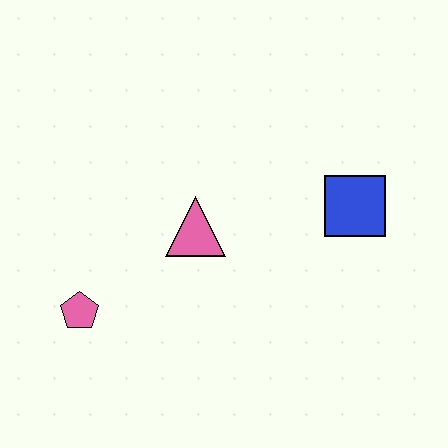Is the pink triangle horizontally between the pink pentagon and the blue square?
Yes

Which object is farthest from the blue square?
The pink pentagon is farthest from the blue square.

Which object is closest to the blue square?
The pink triangle is closest to the blue square.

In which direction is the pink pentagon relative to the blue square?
The pink pentagon is to the left of the blue square.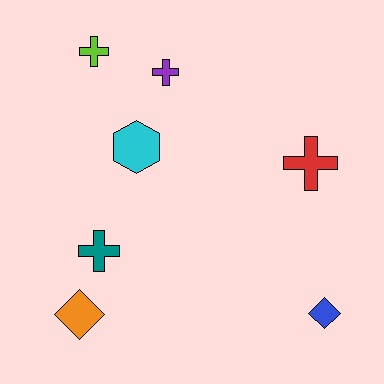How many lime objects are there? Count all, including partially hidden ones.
There is 1 lime object.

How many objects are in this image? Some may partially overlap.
There are 7 objects.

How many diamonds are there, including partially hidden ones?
There are 2 diamonds.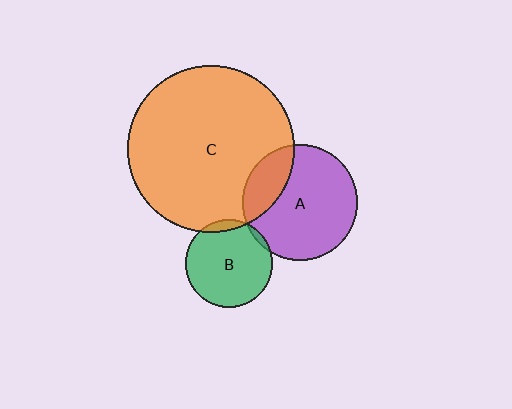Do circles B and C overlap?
Yes.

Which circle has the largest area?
Circle C (orange).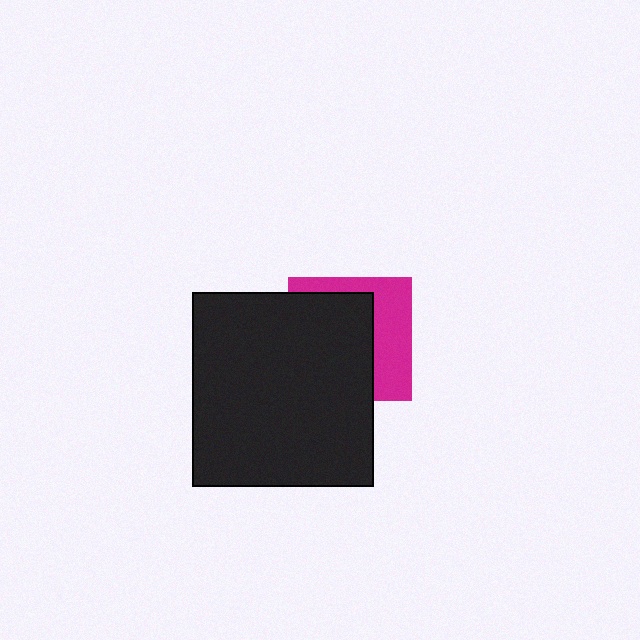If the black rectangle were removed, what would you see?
You would see the complete magenta square.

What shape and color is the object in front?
The object in front is a black rectangle.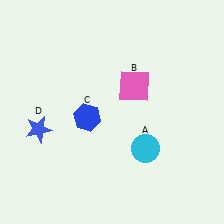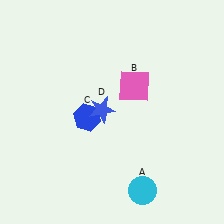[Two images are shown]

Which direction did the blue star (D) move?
The blue star (D) moved right.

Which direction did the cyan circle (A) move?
The cyan circle (A) moved down.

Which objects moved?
The objects that moved are: the cyan circle (A), the blue star (D).